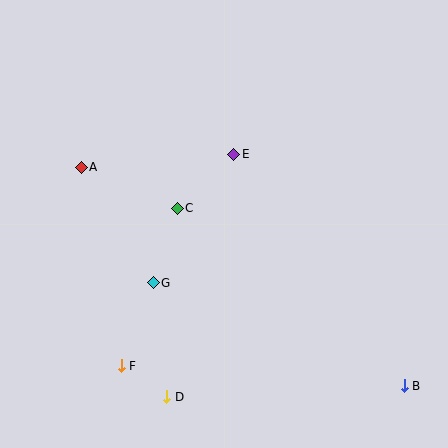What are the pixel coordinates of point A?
Point A is at (81, 167).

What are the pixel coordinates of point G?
Point G is at (153, 283).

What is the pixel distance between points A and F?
The distance between A and F is 203 pixels.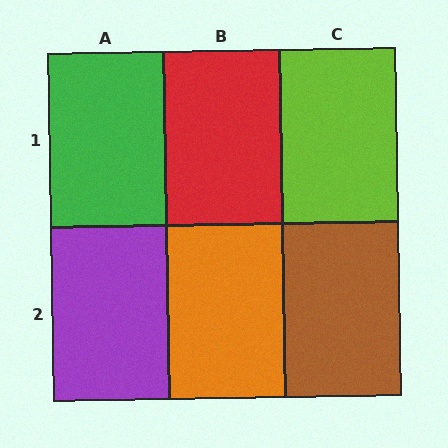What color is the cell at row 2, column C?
Brown.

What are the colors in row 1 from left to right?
Green, red, lime.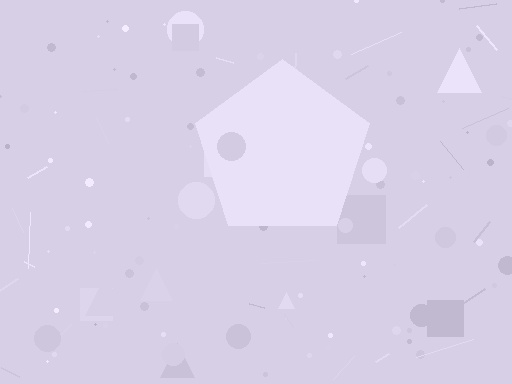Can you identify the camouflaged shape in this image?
The camouflaged shape is a pentagon.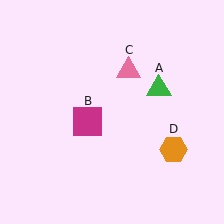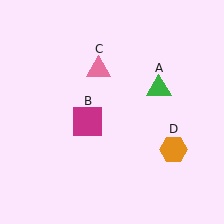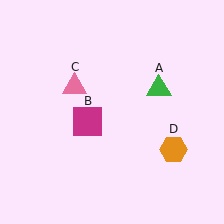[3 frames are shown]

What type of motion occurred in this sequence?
The pink triangle (object C) rotated counterclockwise around the center of the scene.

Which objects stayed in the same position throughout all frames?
Green triangle (object A) and magenta square (object B) and orange hexagon (object D) remained stationary.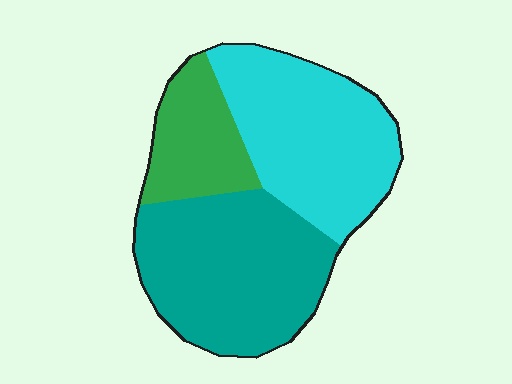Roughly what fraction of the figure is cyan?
Cyan takes up between a quarter and a half of the figure.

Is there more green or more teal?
Teal.